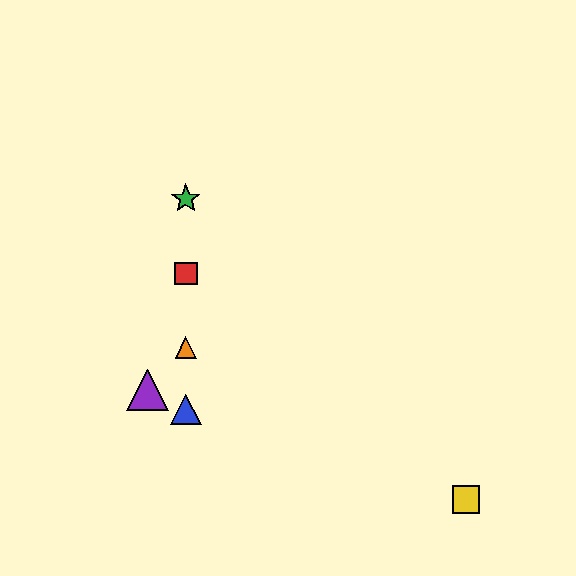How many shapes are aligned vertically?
4 shapes (the red square, the blue triangle, the green star, the orange triangle) are aligned vertically.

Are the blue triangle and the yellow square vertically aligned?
No, the blue triangle is at x≈186 and the yellow square is at x≈466.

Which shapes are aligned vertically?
The red square, the blue triangle, the green star, the orange triangle are aligned vertically.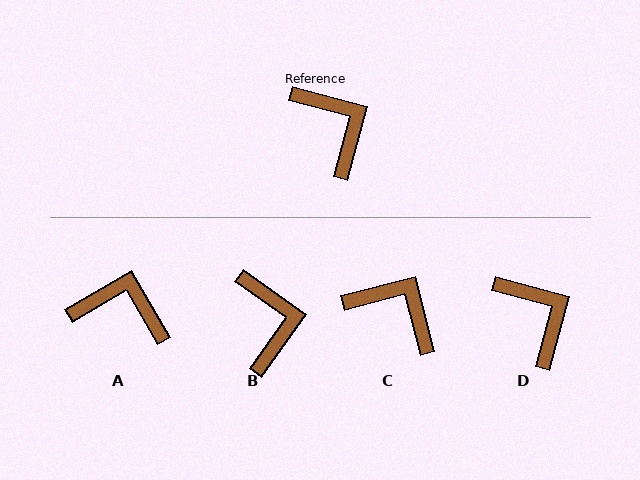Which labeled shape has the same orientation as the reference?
D.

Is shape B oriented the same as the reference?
No, it is off by about 21 degrees.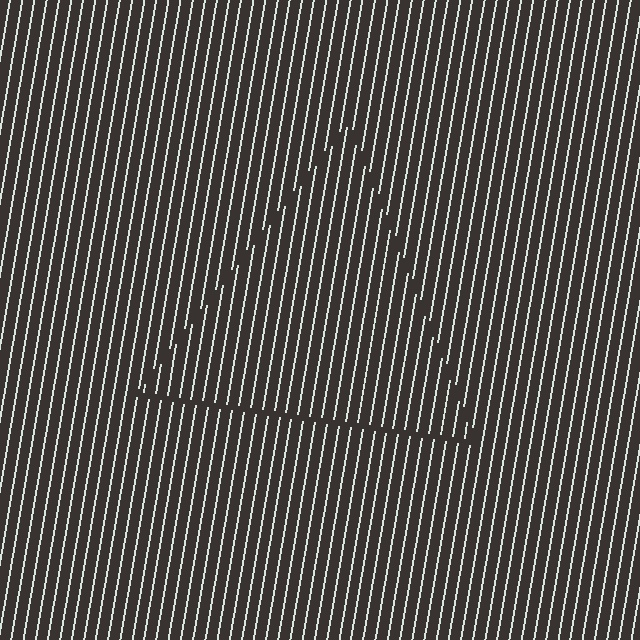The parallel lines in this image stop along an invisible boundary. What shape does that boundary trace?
An illusory triangle. The interior of the shape contains the same grating, shifted by half a period — the contour is defined by the phase discontinuity where line-ends from the inner and outer gratings abut.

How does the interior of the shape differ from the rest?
The interior of the shape contains the same grating, shifted by half a period — the contour is defined by the phase discontinuity where line-ends from the inner and outer gratings abut.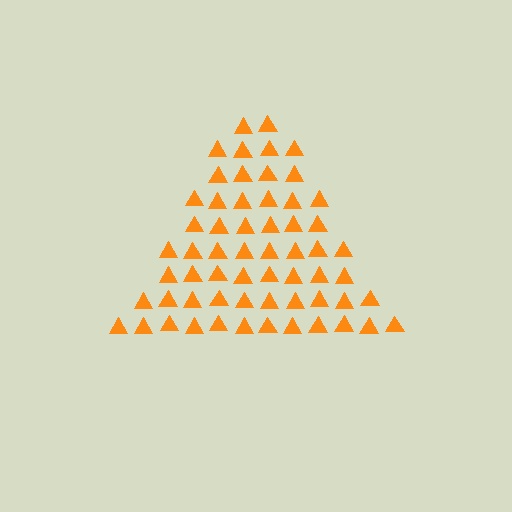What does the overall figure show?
The overall figure shows a triangle.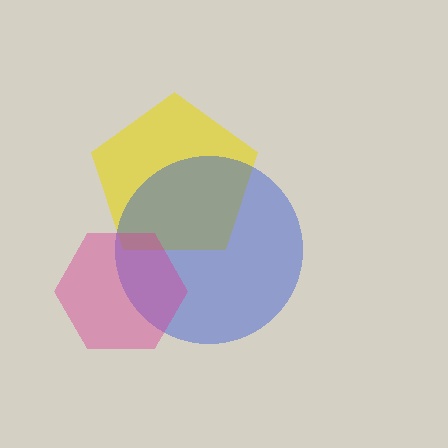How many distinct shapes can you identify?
There are 3 distinct shapes: a yellow pentagon, a blue circle, a magenta hexagon.